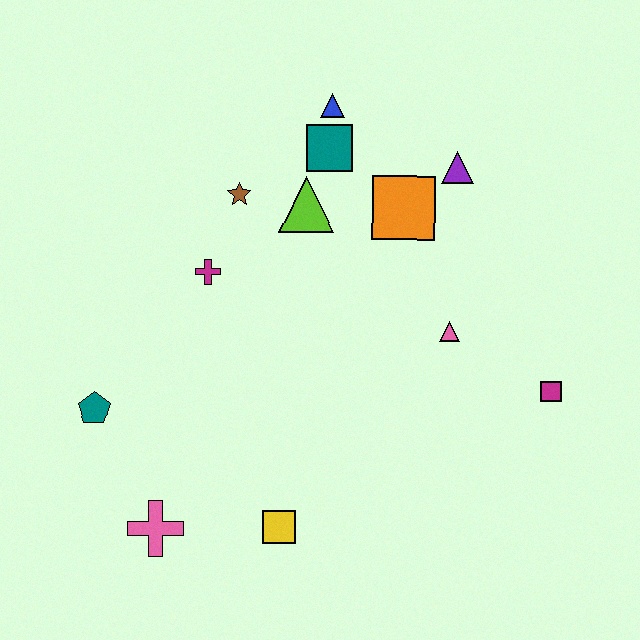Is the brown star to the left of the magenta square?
Yes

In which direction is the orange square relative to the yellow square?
The orange square is above the yellow square.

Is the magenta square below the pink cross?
No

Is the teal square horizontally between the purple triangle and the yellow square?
Yes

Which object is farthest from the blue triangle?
The pink cross is farthest from the blue triangle.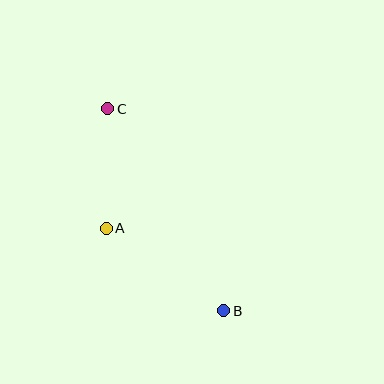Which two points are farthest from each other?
Points B and C are farthest from each other.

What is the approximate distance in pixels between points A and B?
The distance between A and B is approximately 144 pixels.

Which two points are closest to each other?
Points A and C are closest to each other.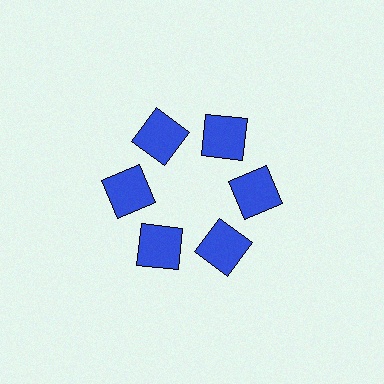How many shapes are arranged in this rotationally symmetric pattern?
There are 6 shapes, arranged in 6 groups of 1.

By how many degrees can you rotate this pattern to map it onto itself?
The pattern maps onto itself every 60 degrees of rotation.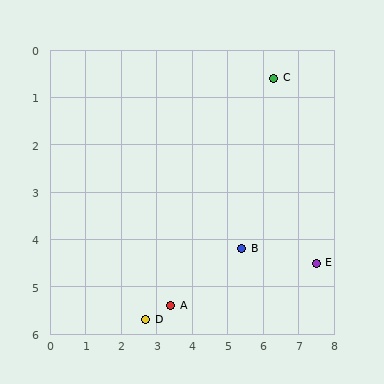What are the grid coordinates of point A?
Point A is at approximately (3.4, 5.4).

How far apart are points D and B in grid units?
Points D and B are about 3.1 grid units apart.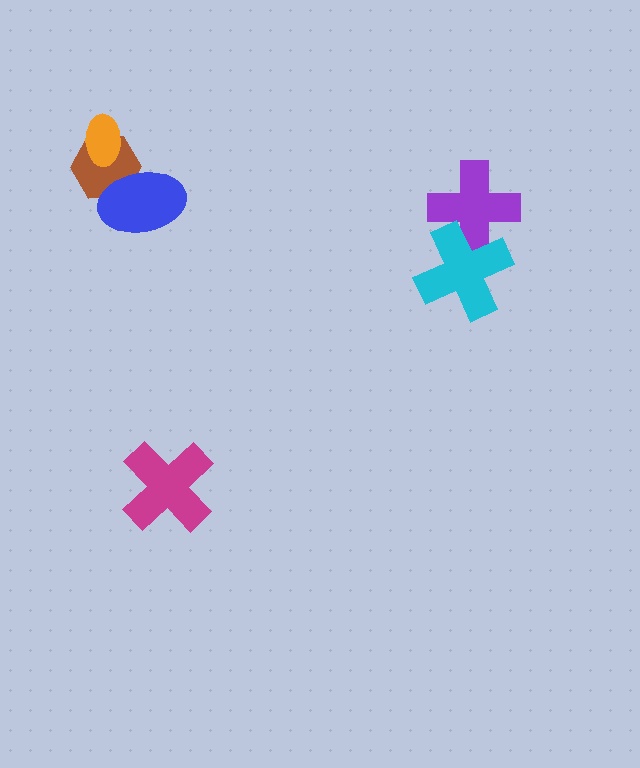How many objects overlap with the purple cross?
1 object overlaps with the purple cross.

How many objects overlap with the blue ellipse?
1 object overlaps with the blue ellipse.